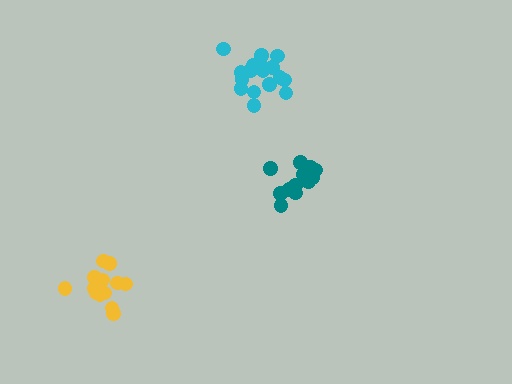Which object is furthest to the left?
The yellow cluster is leftmost.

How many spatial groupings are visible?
There are 3 spatial groupings.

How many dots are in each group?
Group 1: 13 dots, Group 2: 18 dots, Group 3: 13 dots (44 total).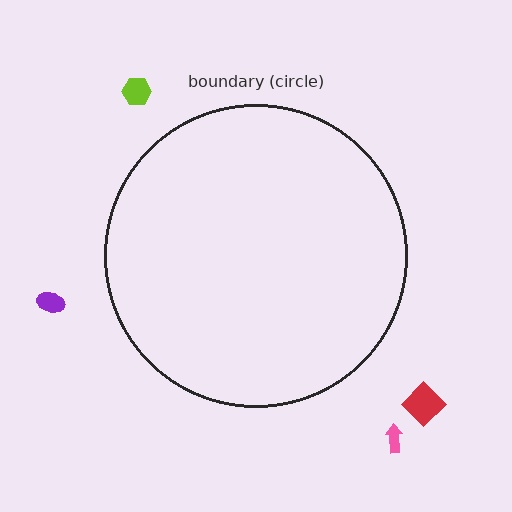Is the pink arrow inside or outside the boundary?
Outside.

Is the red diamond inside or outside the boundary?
Outside.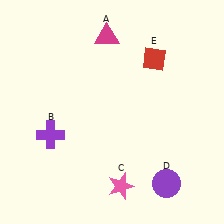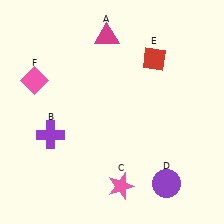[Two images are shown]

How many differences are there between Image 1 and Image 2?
There is 1 difference between the two images.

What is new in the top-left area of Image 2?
A pink diamond (F) was added in the top-left area of Image 2.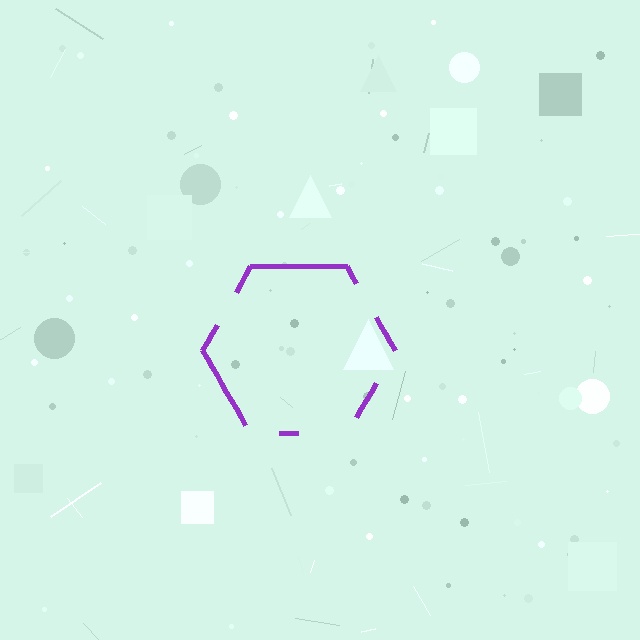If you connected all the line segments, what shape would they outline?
They would outline a hexagon.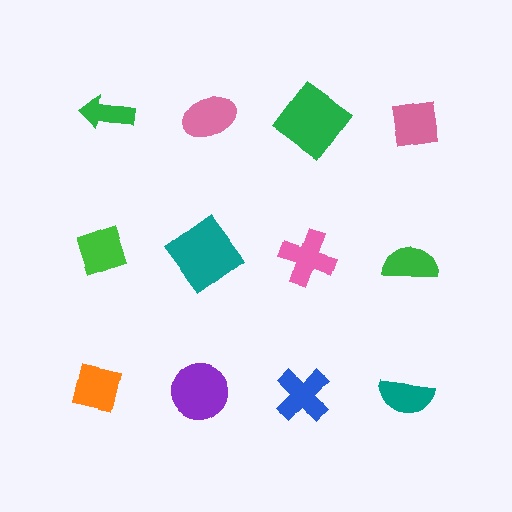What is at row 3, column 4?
A teal semicircle.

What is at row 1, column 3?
A green diamond.